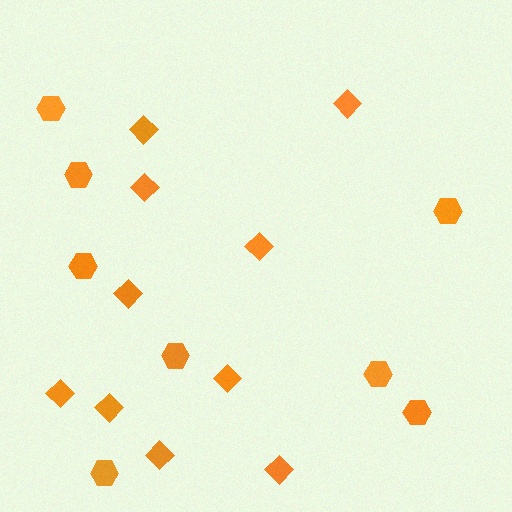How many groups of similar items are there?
There are 2 groups: one group of hexagons (8) and one group of diamonds (10).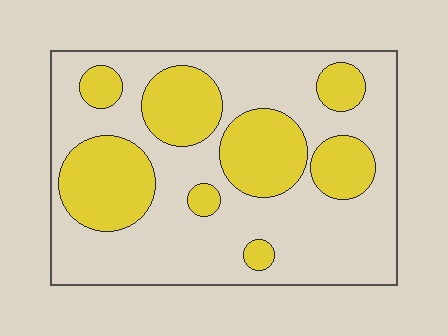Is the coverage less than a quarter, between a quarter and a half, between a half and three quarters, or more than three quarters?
Between a quarter and a half.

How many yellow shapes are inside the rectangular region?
8.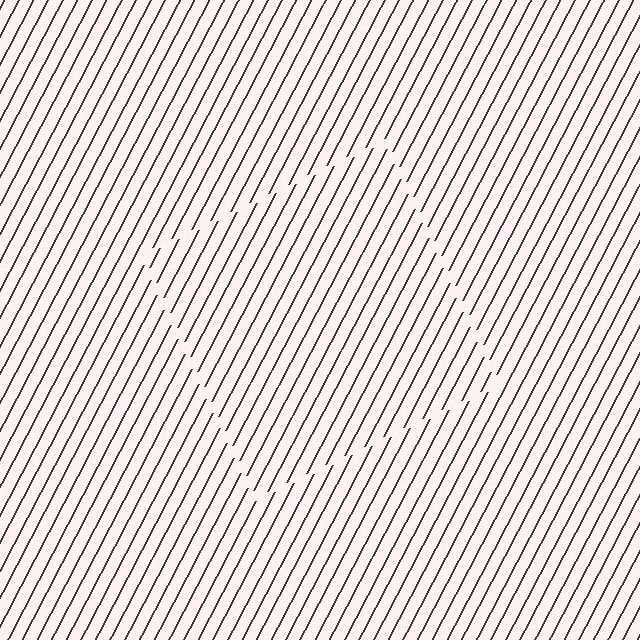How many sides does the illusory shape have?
4 sides — the line-ends trace a square.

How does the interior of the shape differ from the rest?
The interior of the shape contains the same grating, shifted by half a period — the contour is defined by the phase discontinuity where line-ends from the inner and outer gratings abut.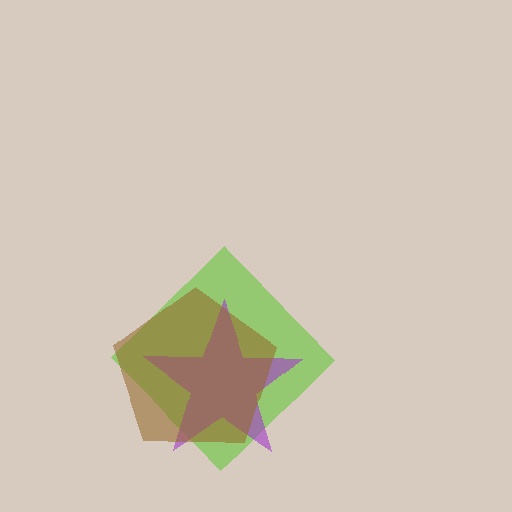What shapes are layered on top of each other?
The layered shapes are: a lime diamond, a purple star, a brown pentagon.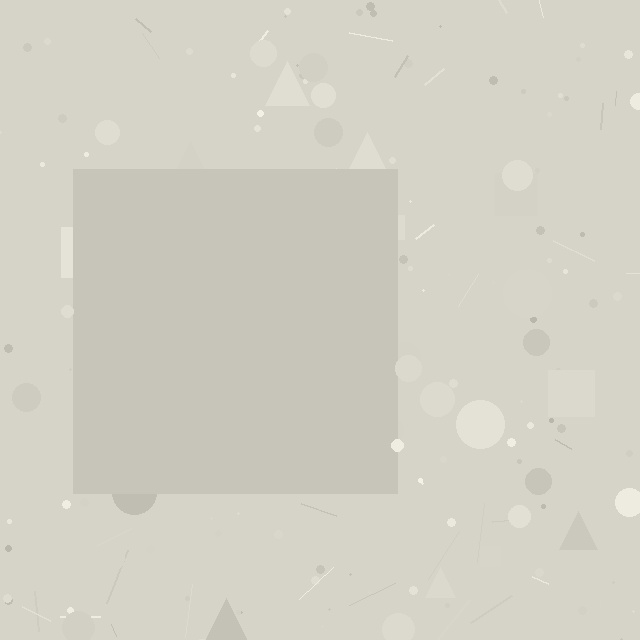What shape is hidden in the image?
A square is hidden in the image.